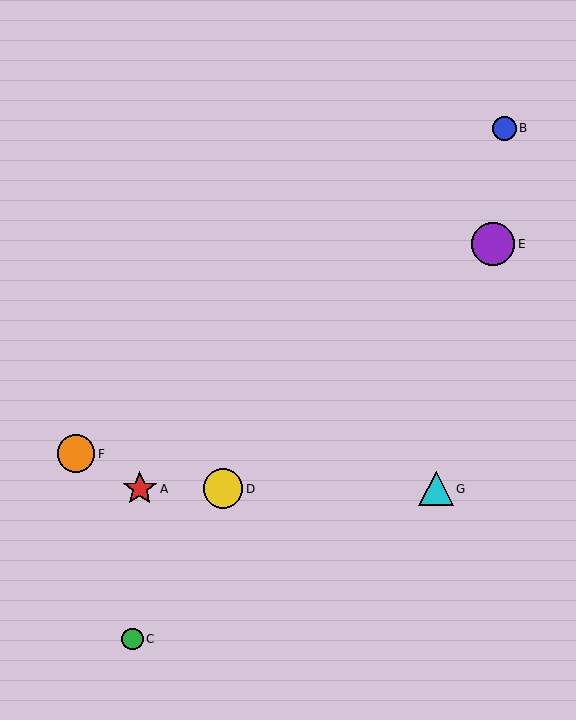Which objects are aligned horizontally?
Objects A, D, G are aligned horizontally.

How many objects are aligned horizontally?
3 objects (A, D, G) are aligned horizontally.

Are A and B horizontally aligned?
No, A is at y≈489 and B is at y≈128.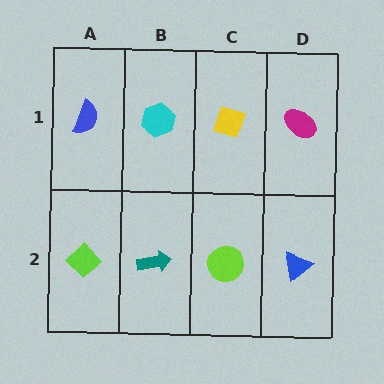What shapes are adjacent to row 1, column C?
A lime circle (row 2, column C), a cyan hexagon (row 1, column B), a magenta ellipse (row 1, column D).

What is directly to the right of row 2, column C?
A blue triangle.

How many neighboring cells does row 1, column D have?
2.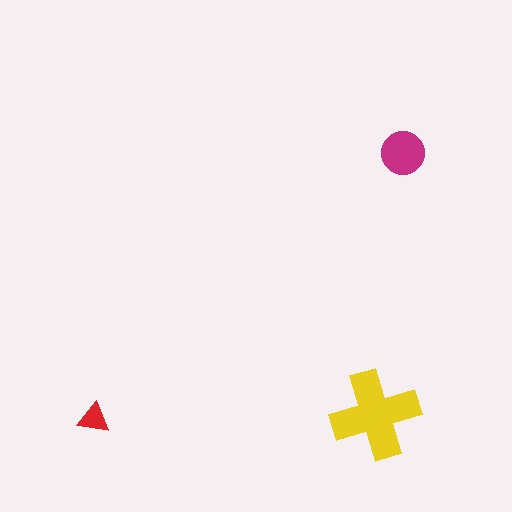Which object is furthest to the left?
The red triangle is leftmost.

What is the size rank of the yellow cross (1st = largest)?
1st.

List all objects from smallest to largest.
The red triangle, the magenta circle, the yellow cross.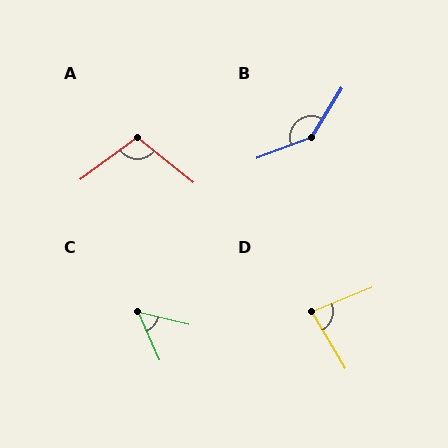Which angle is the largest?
B, at approximately 142 degrees.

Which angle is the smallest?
C, at approximately 52 degrees.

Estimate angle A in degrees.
Approximately 104 degrees.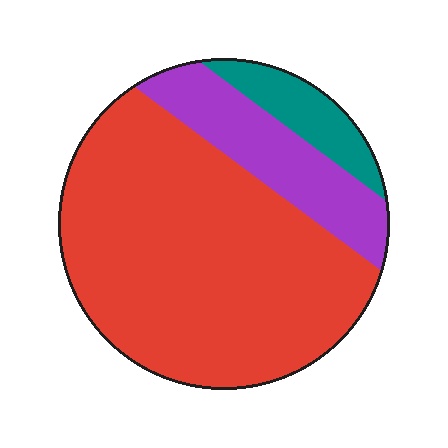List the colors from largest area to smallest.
From largest to smallest: red, purple, teal.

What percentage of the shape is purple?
Purple takes up less than a quarter of the shape.